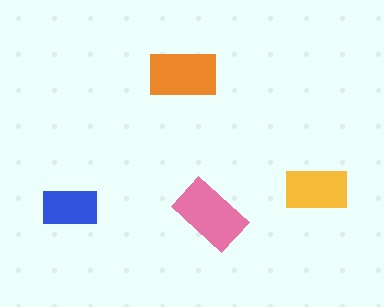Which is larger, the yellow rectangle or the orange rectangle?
The orange one.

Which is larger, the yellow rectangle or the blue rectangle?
The yellow one.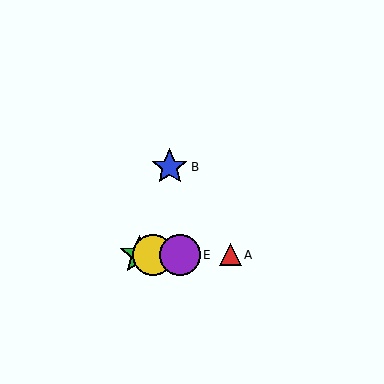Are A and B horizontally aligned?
No, A is at y≈255 and B is at y≈167.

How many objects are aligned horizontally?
4 objects (A, C, D, E) are aligned horizontally.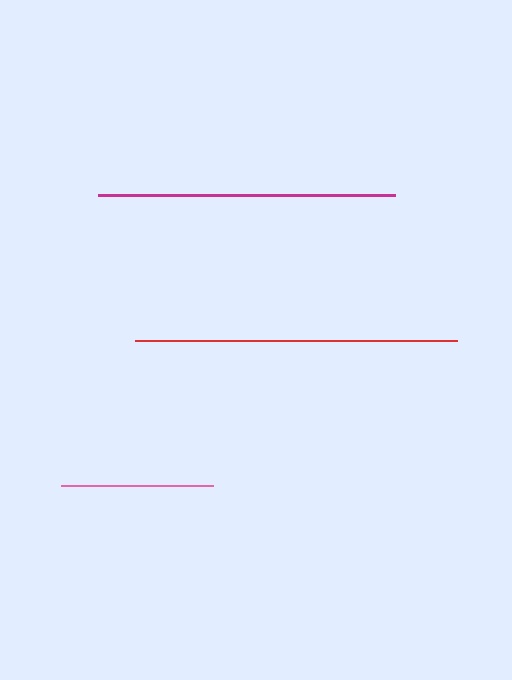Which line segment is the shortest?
The pink line is the shortest at approximately 152 pixels.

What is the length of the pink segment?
The pink segment is approximately 152 pixels long.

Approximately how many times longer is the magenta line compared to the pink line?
The magenta line is approximately 2.0 times the length of the pink line.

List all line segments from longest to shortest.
From longest to shortest: red, magenta, pink.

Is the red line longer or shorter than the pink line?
The red line is longer than the pink line.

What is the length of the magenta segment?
The magenta segment is approximately 297 pixels long.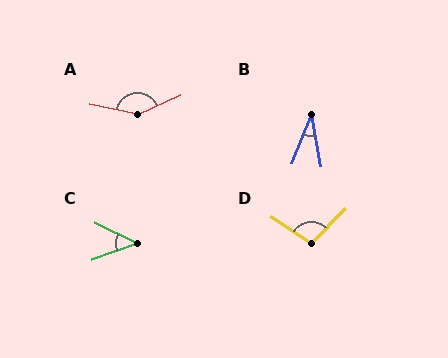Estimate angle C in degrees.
Approximately 46 degrees.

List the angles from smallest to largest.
B (32°), C (46°), D (101°), A (143°).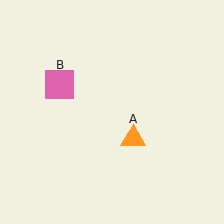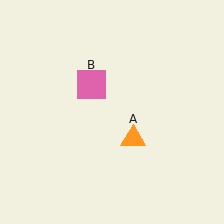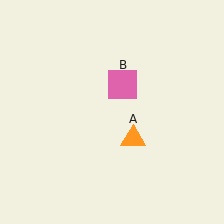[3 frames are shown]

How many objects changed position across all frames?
1 object changed position: pink square (object B).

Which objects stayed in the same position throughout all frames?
Orange triangle (object A) remained stationary.